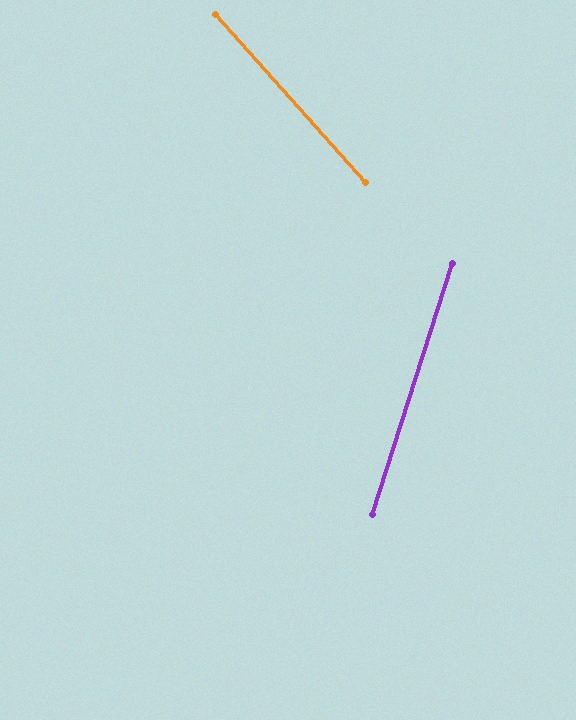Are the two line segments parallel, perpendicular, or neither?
Neither parallel nor perpendicular — they differ by about 59°.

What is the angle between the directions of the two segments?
Approximately 59 degrees.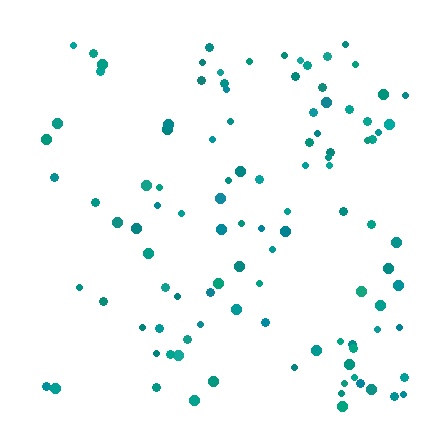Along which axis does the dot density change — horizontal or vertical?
Horizontal.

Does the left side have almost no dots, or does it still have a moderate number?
Still a moderate number, just noticeably fewer than the right.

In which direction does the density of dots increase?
From left to right, with the right side densest.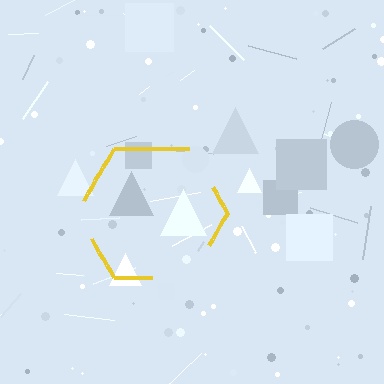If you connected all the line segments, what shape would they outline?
They would outline a hexagon.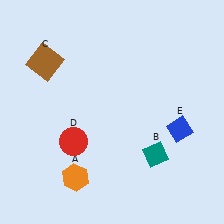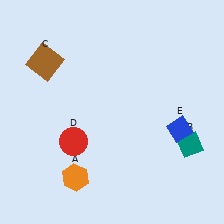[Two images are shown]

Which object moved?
The teal diamond (B) moved right.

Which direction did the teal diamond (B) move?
The teal diamond (B) moved right.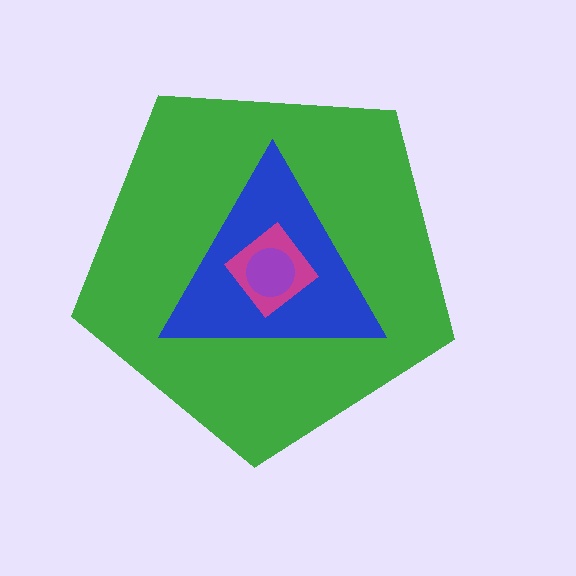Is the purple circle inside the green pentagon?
Yes.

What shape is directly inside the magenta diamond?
The purple circle.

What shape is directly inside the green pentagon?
The blue triangle.